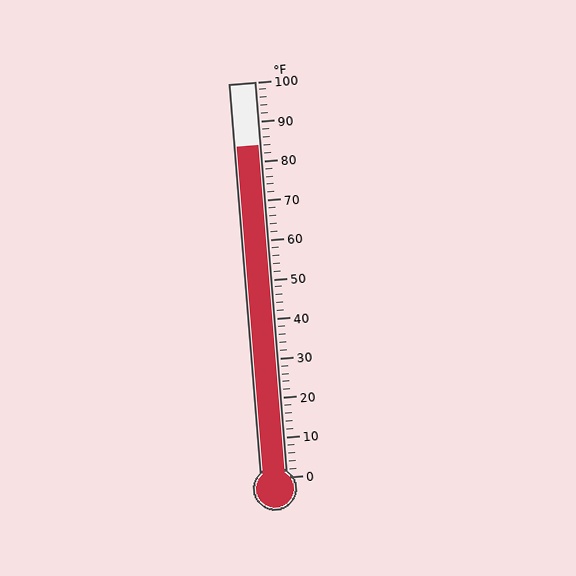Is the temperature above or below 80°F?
The temperature is above 80°F.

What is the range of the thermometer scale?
The thermometer scale ranges from 0°F to 100°F.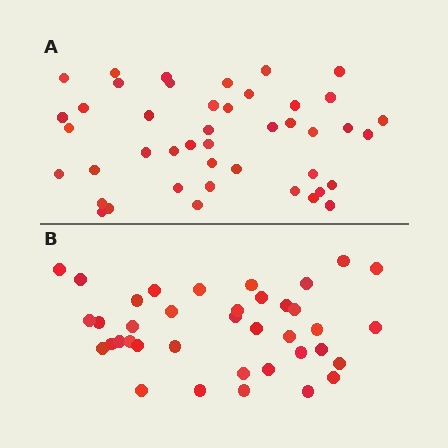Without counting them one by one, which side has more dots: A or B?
Region A (the top region) has more dots.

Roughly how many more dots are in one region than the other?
Region A has about 6 more dots than region B.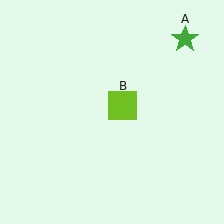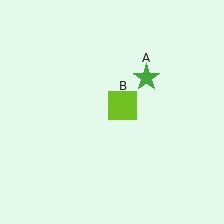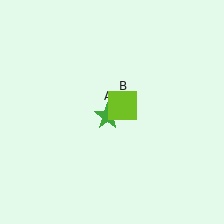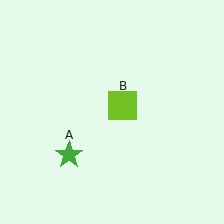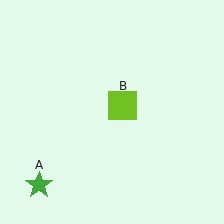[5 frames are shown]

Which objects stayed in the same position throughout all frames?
Lime square (object B) remained stationary.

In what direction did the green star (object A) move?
The green star (object A) moved down and to the left.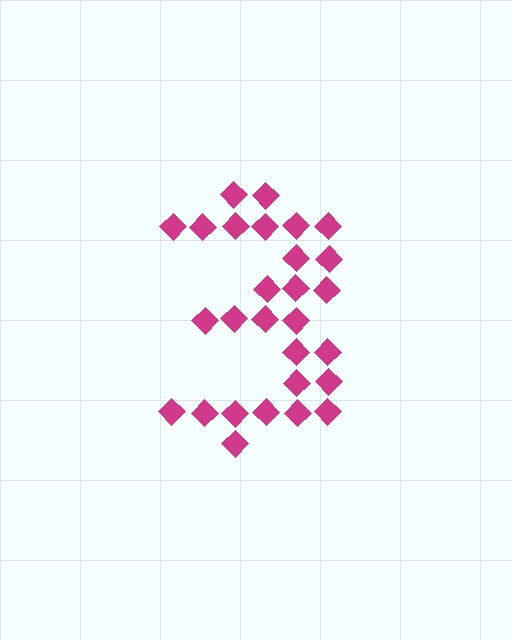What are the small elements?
The small elements are diamonds.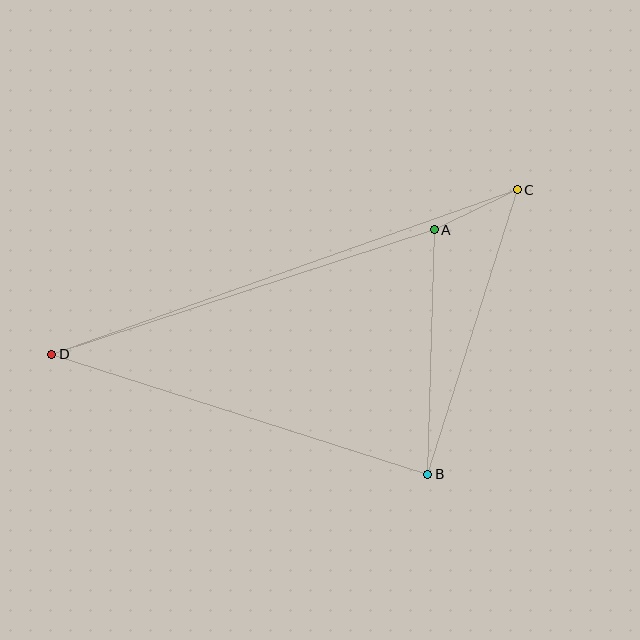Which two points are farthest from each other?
Points C and D are farthest from each other.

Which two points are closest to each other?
Points A and C are closest to each other.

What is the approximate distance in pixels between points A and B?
The distance between A and B is approximately 245 pixels.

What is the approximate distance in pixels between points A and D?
The distance between A and D is approximately 402 pixels.